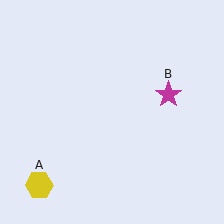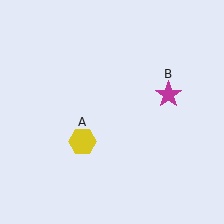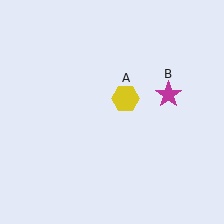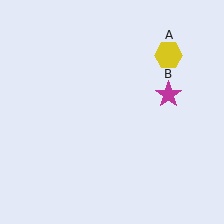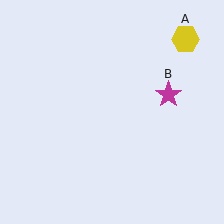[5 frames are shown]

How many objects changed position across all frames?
1 object changed position: yellow hexagon (object A).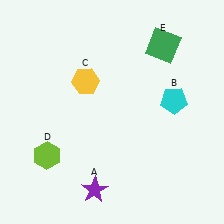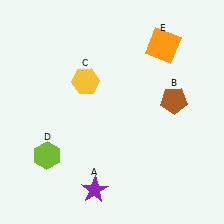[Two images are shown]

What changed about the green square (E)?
In Image 1, E is green. In Image 2, it changed to orange.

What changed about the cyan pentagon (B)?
In Image 1, B is cyan. In Image 2, it changed to brown.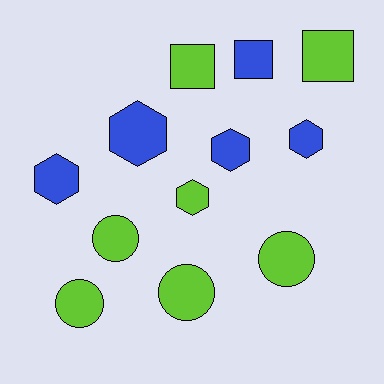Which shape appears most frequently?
Hexagon, with 5 objects.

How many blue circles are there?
There are no blue circles.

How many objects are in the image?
There are 12 objects.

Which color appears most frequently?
Lime, with 7 objects.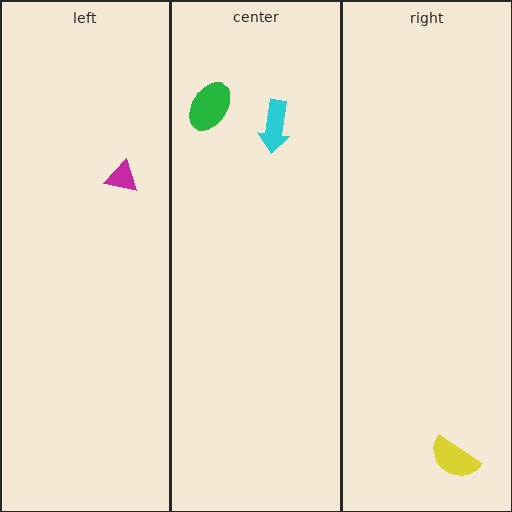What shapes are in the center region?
The green ellipse, the cyan arrow.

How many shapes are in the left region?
1.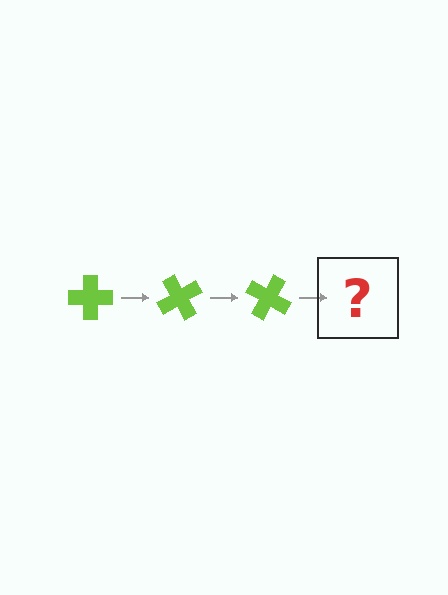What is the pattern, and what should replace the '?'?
The pattern is that the cross rotates 60 degrees each step. The '?' should be a lime cross rotated 180 degrees.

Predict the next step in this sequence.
The next step is a lime cross rotated 180 degrees.